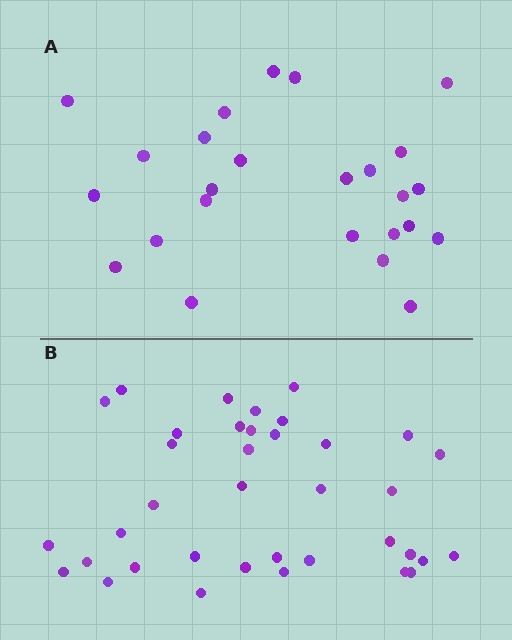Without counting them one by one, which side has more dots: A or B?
Region B (the bottom region) has more dots.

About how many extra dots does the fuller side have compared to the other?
Region B has roughly 12 or so more dots than region A.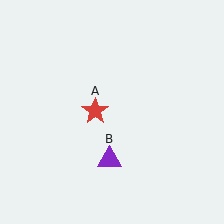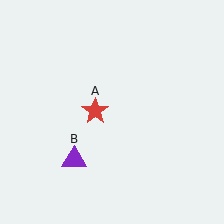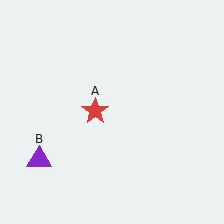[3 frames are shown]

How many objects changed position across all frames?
1 object changed position: purple triangle (object B).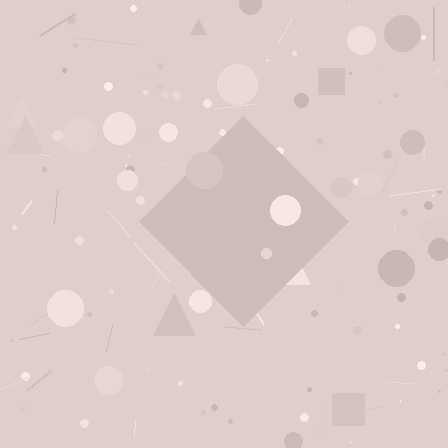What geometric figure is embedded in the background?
A diamond is embedded in the background.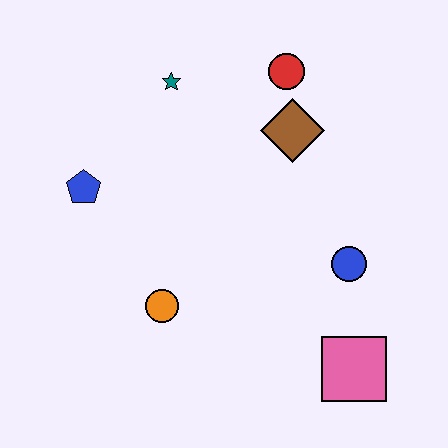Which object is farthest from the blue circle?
The blue pentagon is farthest from the blue circle.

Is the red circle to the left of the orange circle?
No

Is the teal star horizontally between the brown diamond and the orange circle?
Yes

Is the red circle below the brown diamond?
No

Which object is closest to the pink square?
The blue circle is closest to the pink square.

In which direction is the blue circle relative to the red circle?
The blue circle is below the red circle.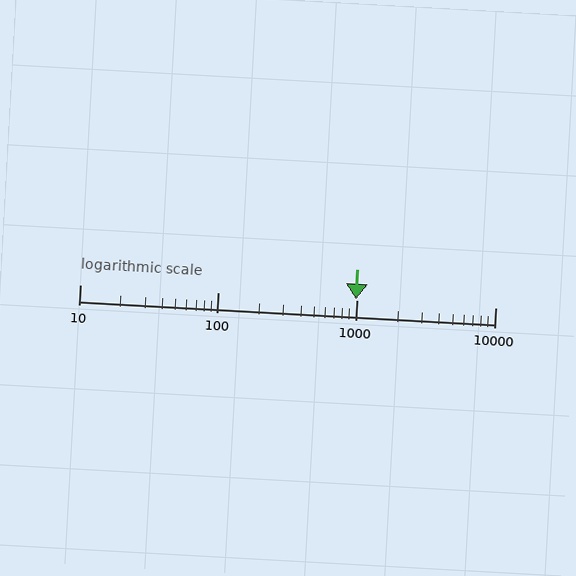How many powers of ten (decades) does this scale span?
The scale spans 3 decades, from 10 to 10000.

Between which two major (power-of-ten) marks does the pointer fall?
The pointer is between 100 and 1000.